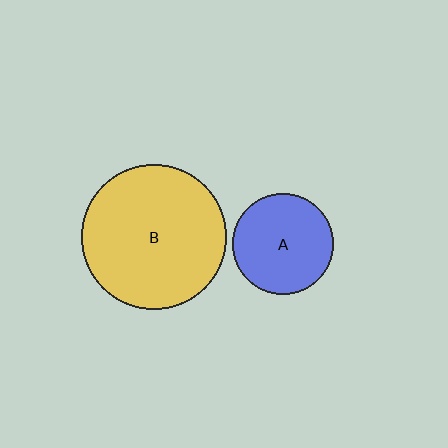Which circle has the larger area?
Circle B (yellow).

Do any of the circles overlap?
No, none of the circles overlap.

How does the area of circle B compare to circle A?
Approximately 2.0 times.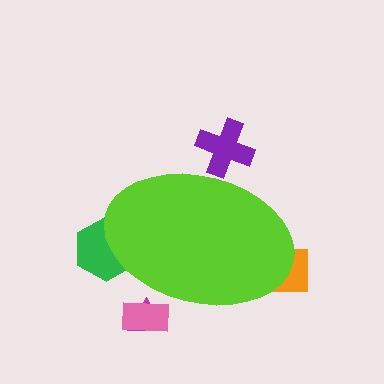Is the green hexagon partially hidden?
Yes, the green hexagon is partially hidden behind the lime ellipse.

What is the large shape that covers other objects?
A lime ellipse.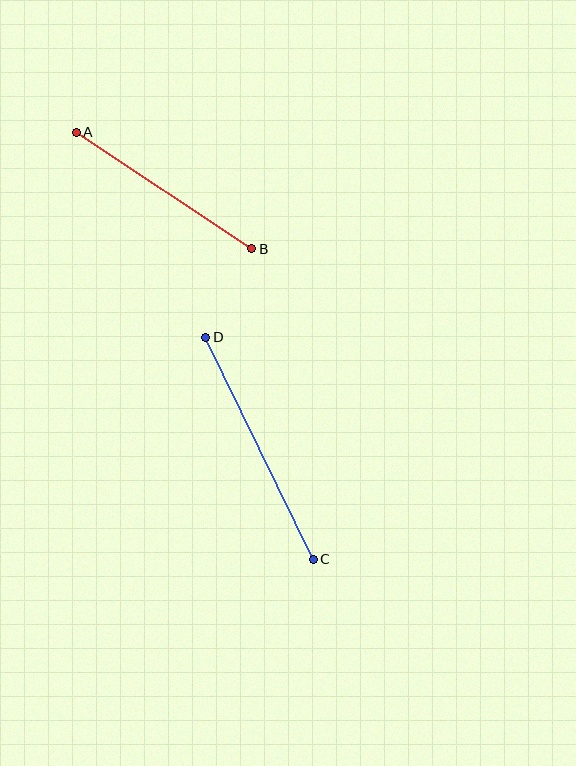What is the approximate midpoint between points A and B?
The midpoint is at approximately (164, 190) pixels.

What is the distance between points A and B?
The distance is approximately 211 pixels.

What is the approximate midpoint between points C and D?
The midpoint is at approximately (259, 448) pixels.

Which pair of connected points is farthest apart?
Points C and D are farthest apart.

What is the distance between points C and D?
The distance is approximately 247 pixels.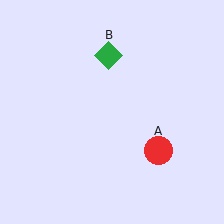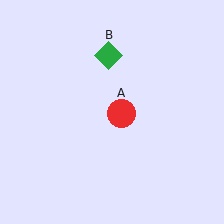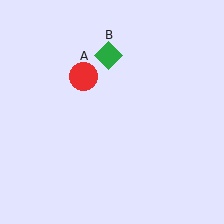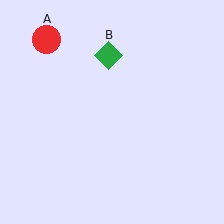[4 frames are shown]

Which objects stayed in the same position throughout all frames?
Green diamond (object B) remained stationary.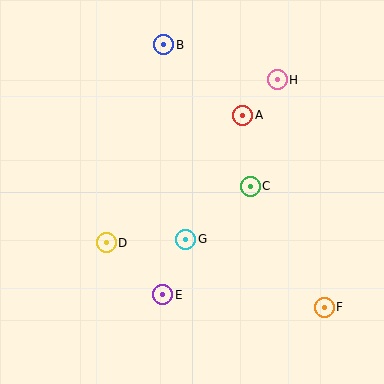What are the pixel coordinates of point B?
Point B is at (164, 45).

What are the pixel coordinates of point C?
Point C is at (250, 186).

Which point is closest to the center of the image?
Point G at (186, 239) is closest to the center.